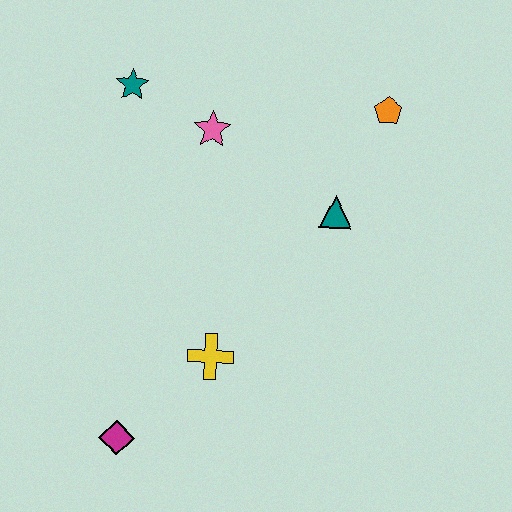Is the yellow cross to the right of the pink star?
Yes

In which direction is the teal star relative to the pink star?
The teal star is to the left of the pink star.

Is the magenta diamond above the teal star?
No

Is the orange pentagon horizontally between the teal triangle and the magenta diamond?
No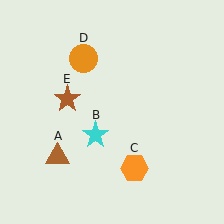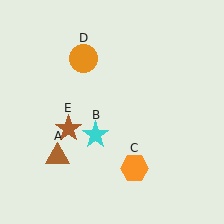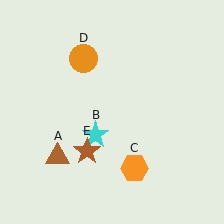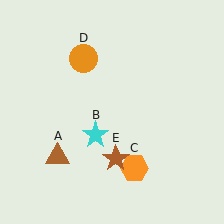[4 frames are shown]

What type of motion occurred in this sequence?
The brown star (object E) rotated counterclockwise around the center of the scene.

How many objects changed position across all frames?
1 object changed position: brown star (object E).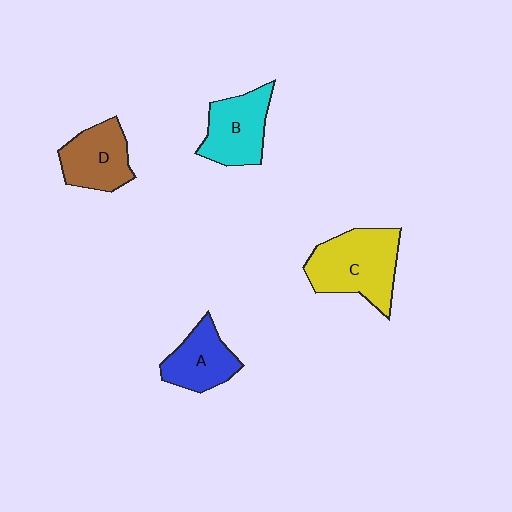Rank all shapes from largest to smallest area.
From largest to smallest: C (yellow), B (cyan), D (brown), A (blue).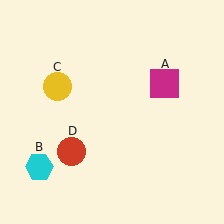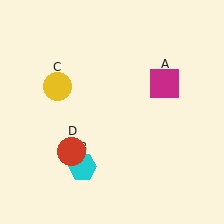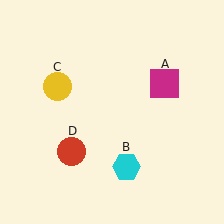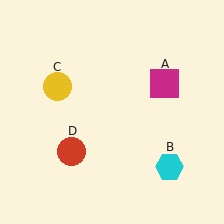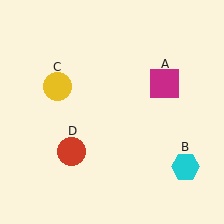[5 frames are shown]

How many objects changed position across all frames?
1 object changed position: cyan hexagon (object B).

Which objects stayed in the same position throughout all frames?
Magenta square (object A) and yellow circle (object C) and red circle (object D) remained stationary.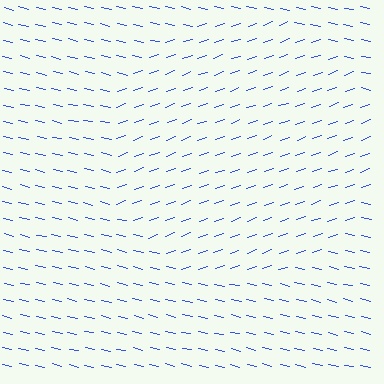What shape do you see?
I see a circle.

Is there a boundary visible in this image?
Yes, there is a texture boundary formed by a change in line orientation.